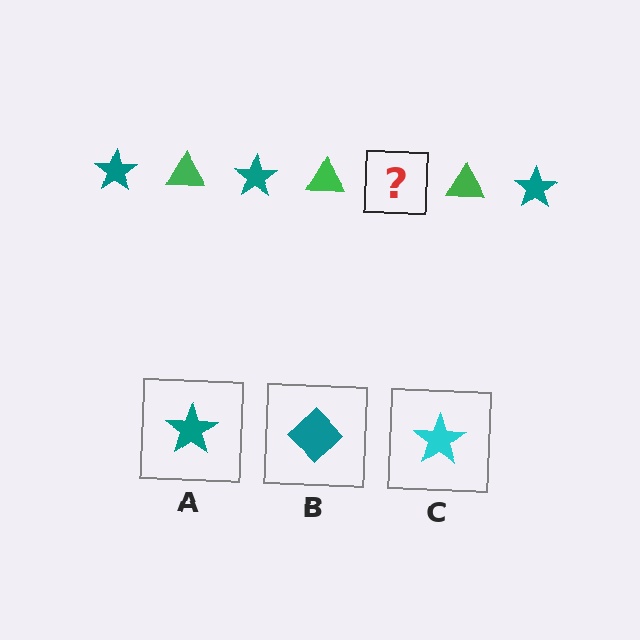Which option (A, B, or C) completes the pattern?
A.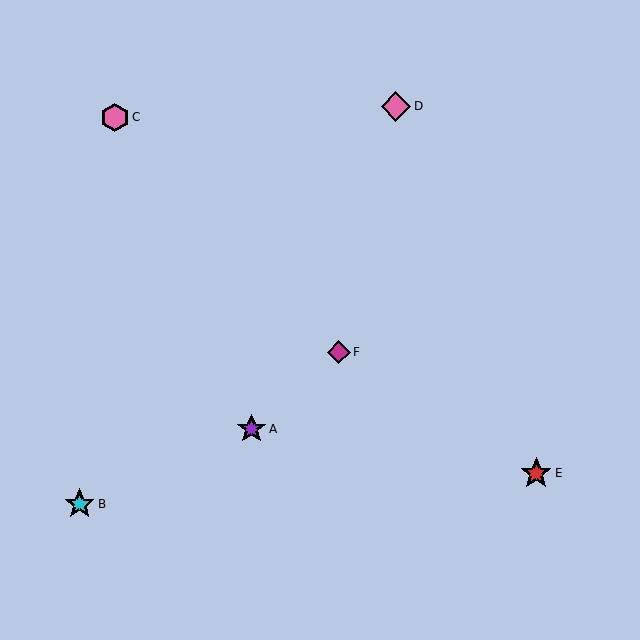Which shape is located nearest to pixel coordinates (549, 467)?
The red star (labeled E) at (536, 473) is nearest to that location.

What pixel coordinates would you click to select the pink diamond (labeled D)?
Click at (396, 106) to select the pink diamond D.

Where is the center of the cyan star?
The center of the cyan star is at (80, 504).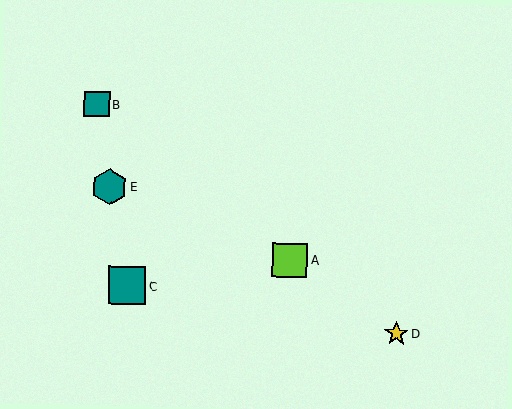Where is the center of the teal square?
The center of the teal square is at (127, 286).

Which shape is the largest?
The teal square (labeled C) is the largest.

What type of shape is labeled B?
Shape B is a teal square.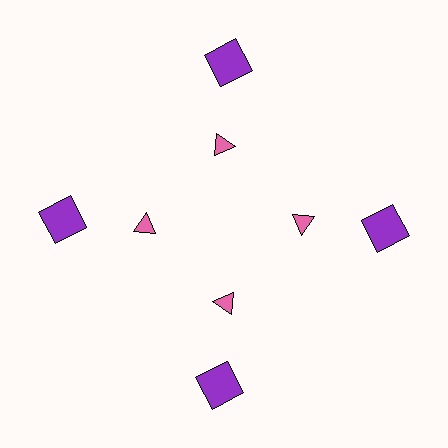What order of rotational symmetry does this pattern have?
This pattern has 4-fold rotational symmetry.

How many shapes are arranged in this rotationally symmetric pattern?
There are 8 shapes, arranged in 4 groups of 2.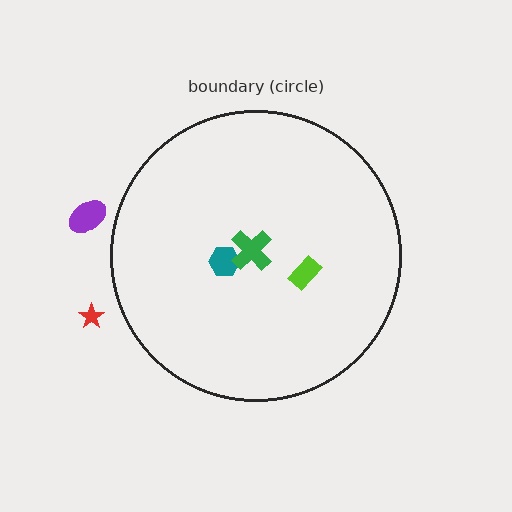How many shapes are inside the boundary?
3 inside, 2 outside.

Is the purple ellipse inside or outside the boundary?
Outside.